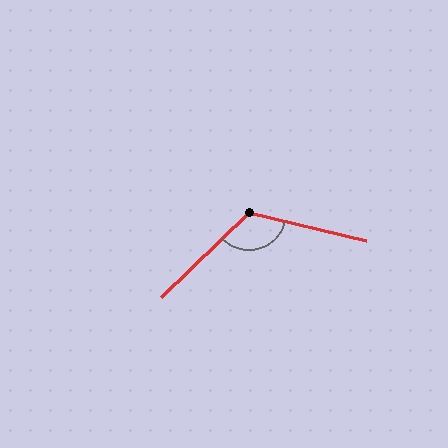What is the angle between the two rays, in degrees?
Approximately 123 degrees.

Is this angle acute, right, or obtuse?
It is obtuse.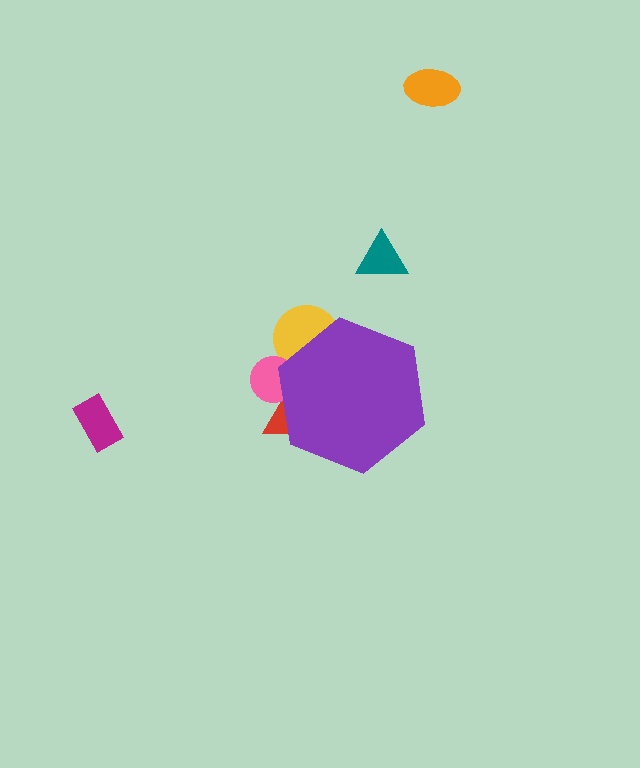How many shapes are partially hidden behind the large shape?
3 shapes are partially hidden.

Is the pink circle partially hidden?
Yes, the pink circle is partially hidden behind the purple hexagon.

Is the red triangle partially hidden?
Yes, the red triangle is partially hidden behind the purple hexagon.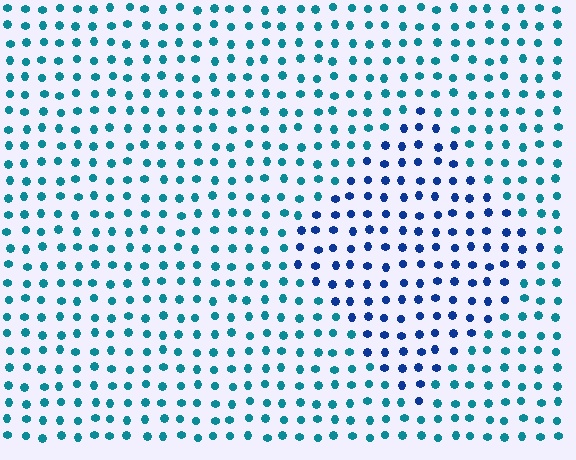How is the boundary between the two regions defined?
The boundary is defined purely by a slight shift in hue (about 37 degrees). Spacing, size, and orientation are identical on both sides.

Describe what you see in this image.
The image is filled with small teal elements in a uniform arrangement. A diamond-shaped region is visible where the elements are tinted to a slightly different hue, forming a subtle color boundary.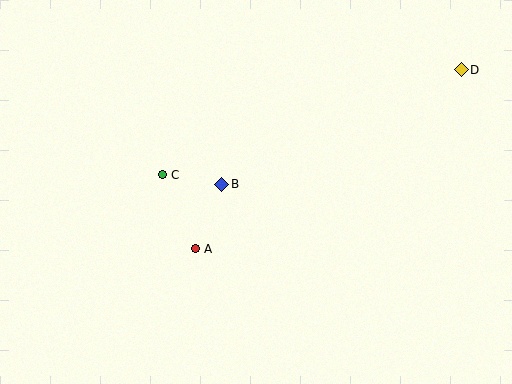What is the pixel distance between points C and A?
The distance between C and A is 81 pixels.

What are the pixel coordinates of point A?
Point A is at (195, 249).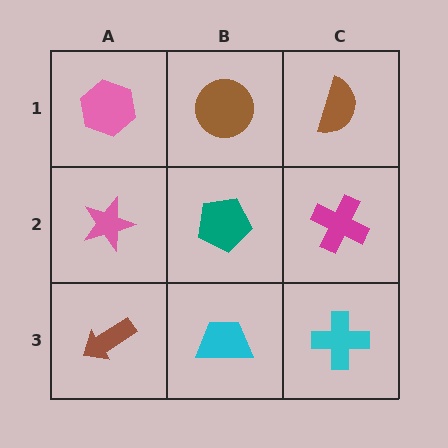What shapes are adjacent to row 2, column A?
A pink hexagon (row 1, column A), a brown arrow (row 3, column A), a teal pentagon (row 2, column B).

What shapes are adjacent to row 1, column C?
A magenta cross (row 2, column C), a brown circle (row 1, column B).